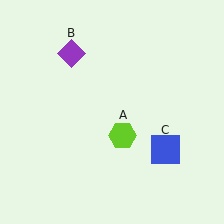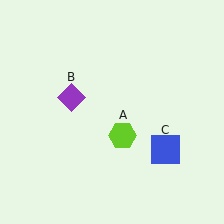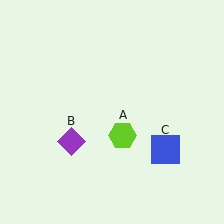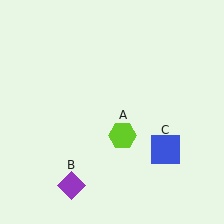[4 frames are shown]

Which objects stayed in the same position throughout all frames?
Lime hexagon (object A) and blue square (object C) remained stationary.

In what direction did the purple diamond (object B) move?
The purple diamond (object B) moved down.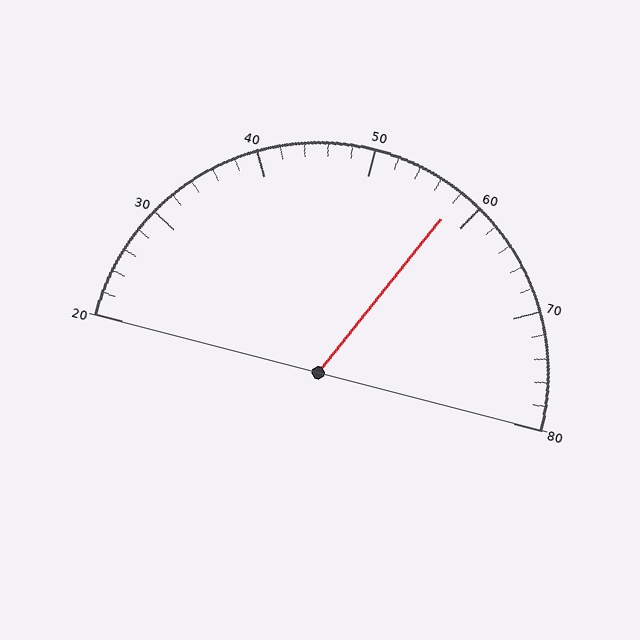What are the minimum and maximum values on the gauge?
The gauge ranges from 20 to 80.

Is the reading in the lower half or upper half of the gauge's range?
The reading is in the upper half of the range (20 to 80).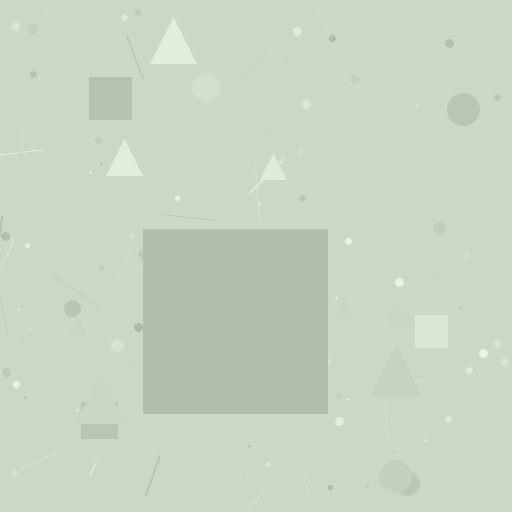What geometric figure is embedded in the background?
A square is embedded in the background.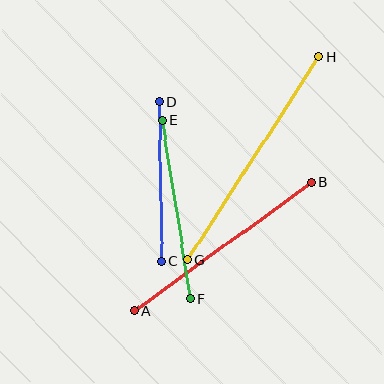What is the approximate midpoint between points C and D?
The midpoint is at approximately (160, 181) pixels.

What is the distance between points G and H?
The distance is approximately 242 pixels.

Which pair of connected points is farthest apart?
Points G and H are farthest apart.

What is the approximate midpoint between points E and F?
The midpoint is at approximately (176, 209) pixels.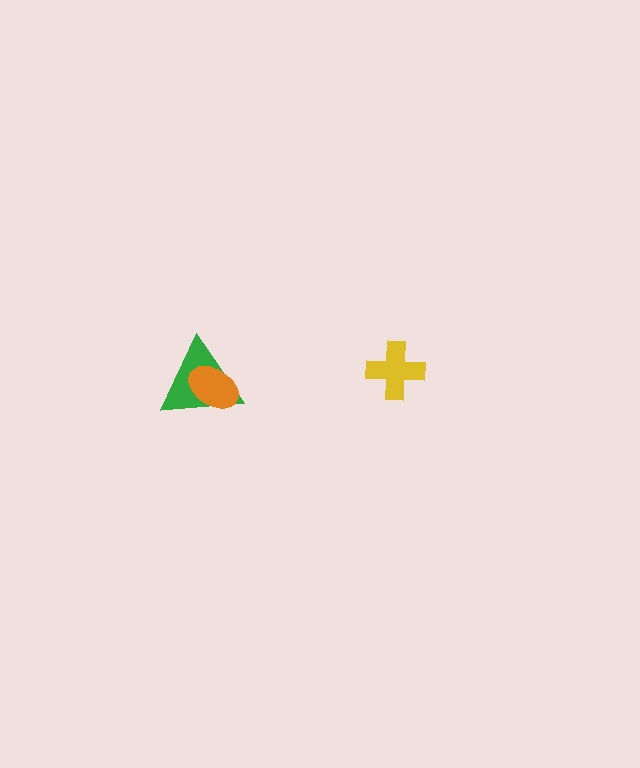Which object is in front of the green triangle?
The orange ellipse is in front of the green triangle.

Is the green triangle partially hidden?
Yes, it is partially covered by another shape.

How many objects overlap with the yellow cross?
0 objects overlap with the yellow cross.